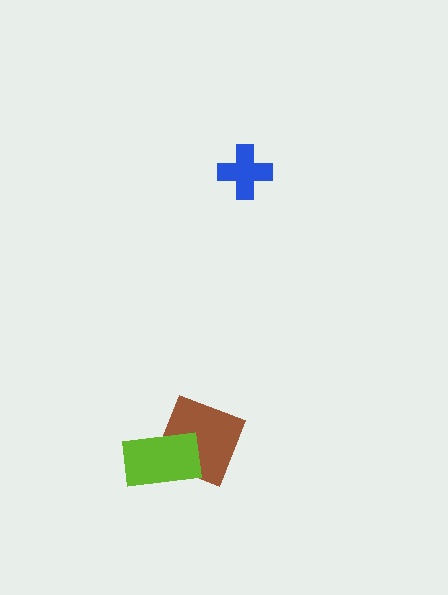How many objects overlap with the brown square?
1 object overlaps with the brown square.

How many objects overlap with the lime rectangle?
1 object overlaps with the lime rectangle.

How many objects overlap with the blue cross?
0 objects overlap with the blue cross.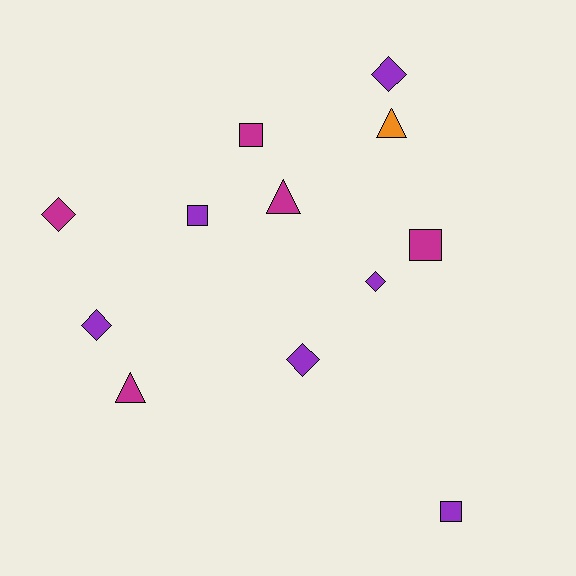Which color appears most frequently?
Purple, with 6 objects.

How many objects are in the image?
There are 12 objects.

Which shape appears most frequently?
Diamond, with 5 objects.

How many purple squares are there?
There are 2 purple squares.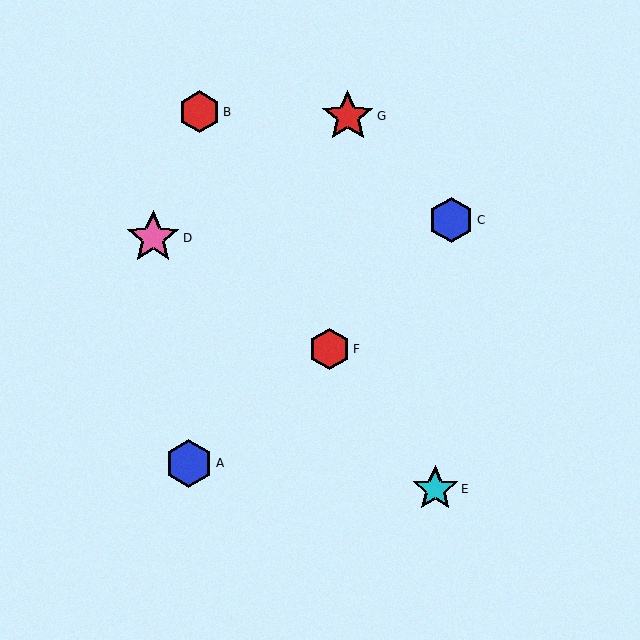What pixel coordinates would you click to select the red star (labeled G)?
Click at (348, 116) to select the red star G.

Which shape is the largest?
The pink star (labeled D) is the largest.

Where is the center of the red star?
The center of the red star is at (348, 116).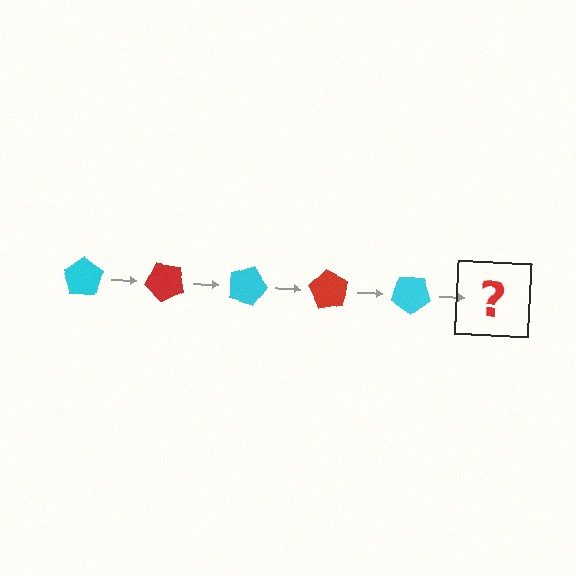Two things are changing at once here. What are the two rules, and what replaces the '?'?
The two rules are that it rotates 45 degrees each step and the color cycles through cyan and red. The '?' should be a red pentagon, rotated 225 degrees from the start.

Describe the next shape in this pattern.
It should be a red pentagon, rotated 225 degrees from the start.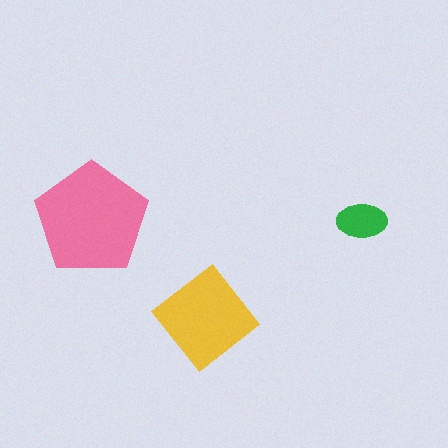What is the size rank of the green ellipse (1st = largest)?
3rd.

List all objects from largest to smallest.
The pink pentagon, the yellow diamond, the green ellipse.